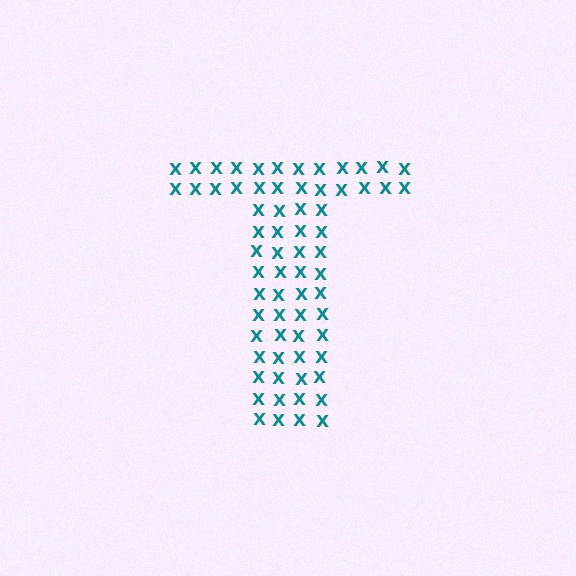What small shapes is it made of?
It is made of small letter X's.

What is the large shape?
The large shape is the letter T.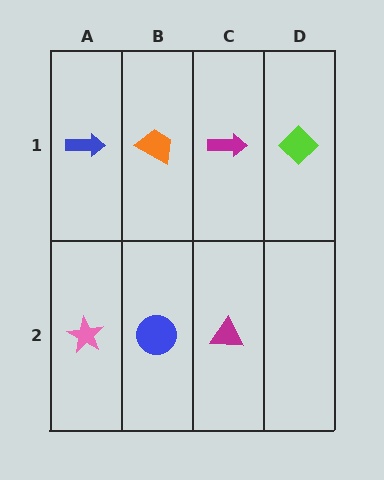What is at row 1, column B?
An orange trapezoid.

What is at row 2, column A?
A pink star.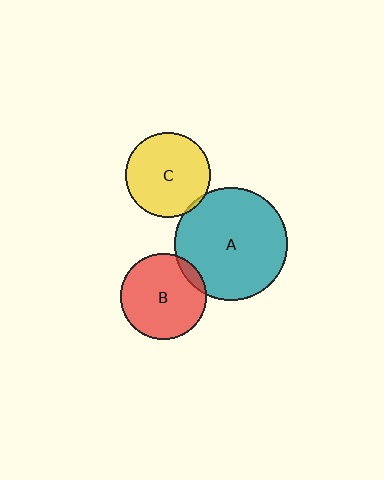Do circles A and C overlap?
Yes.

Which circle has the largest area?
Circle A (teal).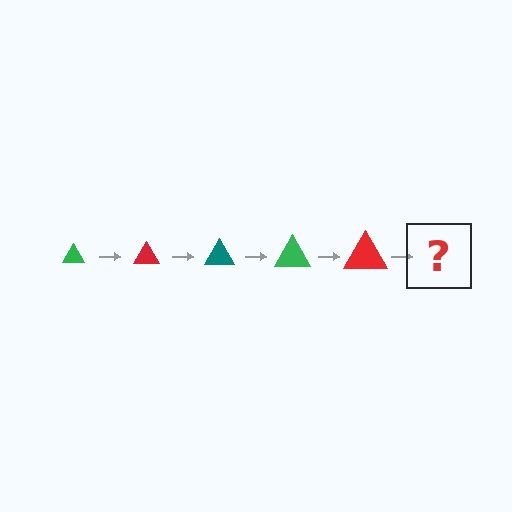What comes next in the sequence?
The next element should be a teal triangle, larger than the previous one.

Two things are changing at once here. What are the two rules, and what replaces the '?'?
The two rules are that the triangle grows larger each step and the color cycles through green, red, and teal. The '?' should be a teal triangle, larger than the previous one.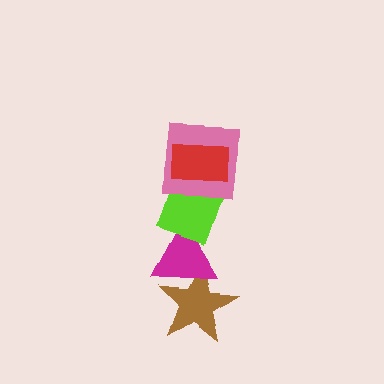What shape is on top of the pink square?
The red rectangle is on top of the pink square.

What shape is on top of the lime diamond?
The pink square is on top of the lime diamond.